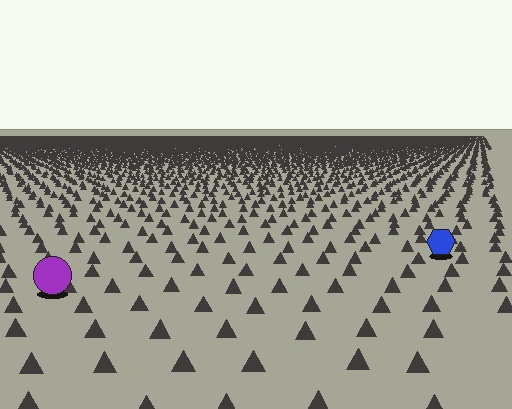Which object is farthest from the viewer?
The blue hexagon is farthest from the viewer. It appears smaller and the ground texture around it is denser.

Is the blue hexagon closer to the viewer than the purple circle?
No. The purple circle is closer — you can tell from the texture gradient: the ground texture is coarser near it.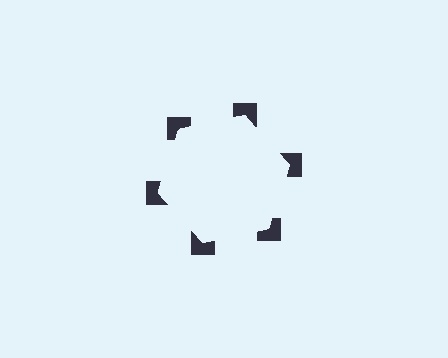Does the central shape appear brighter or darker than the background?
It typically appears slightly brighter than the background, even though no actual brightness change is drawn.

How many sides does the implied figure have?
6 sides.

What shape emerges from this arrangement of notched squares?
An illusory hexagon — its edges are inferred from the aligned wedge cuts in the notched squares, not physically drawn.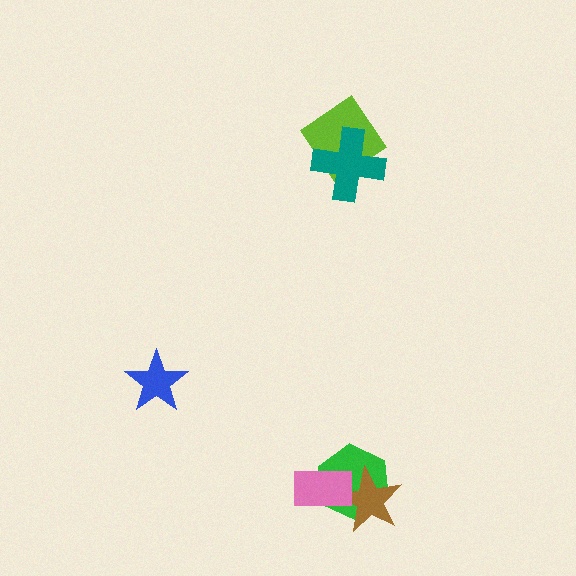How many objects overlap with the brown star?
2 objects overlap with the brown star.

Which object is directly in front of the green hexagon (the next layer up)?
The brown star is directly in front of the green hexagon.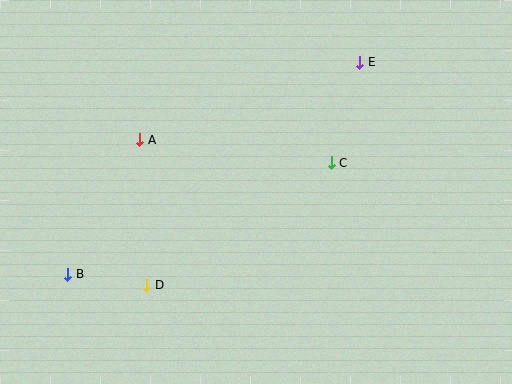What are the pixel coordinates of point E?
Point E is at (360, 62).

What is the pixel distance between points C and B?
The distance between C and B is 286 pixels.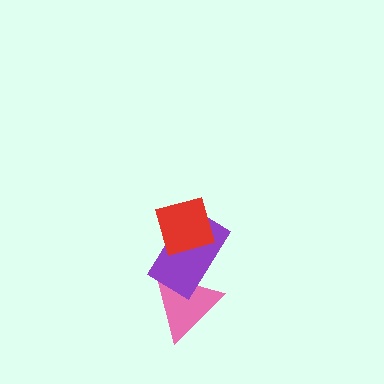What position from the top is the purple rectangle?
The purple rectangle is 2nd from the top.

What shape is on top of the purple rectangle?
The red diamond is on top of the purple rectangle.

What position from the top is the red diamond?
The red diamond is 1st from the top.